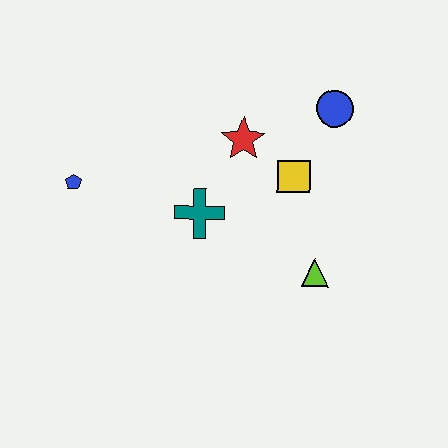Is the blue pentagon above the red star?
No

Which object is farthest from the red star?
The blue pentagon is farthest from the red star.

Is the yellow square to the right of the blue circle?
No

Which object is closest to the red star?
The yellow square is closest to the red star.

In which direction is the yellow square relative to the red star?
The yellow square is to the right of the red star.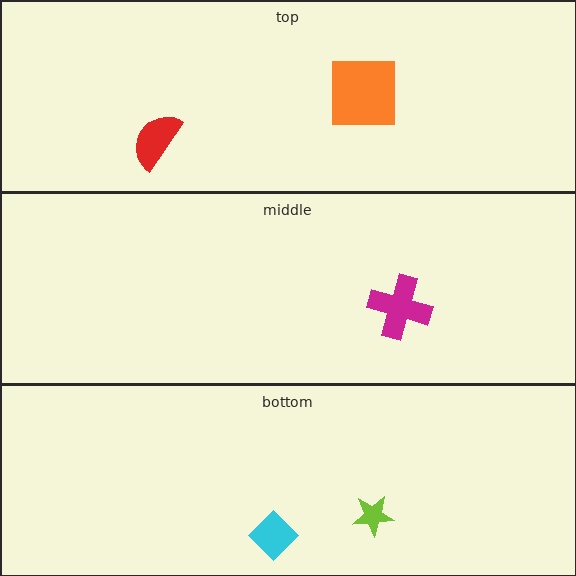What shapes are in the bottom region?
The lime star, the cyan diamond.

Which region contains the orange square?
The top region.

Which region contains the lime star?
The bottom region.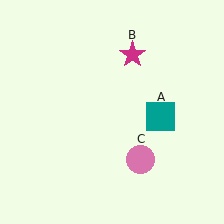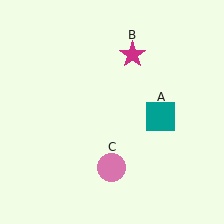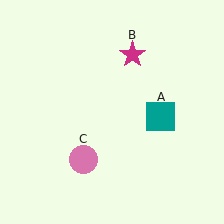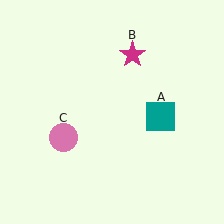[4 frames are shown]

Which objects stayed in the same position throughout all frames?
Teal square (object A) and magenta star (object B) remained stationary.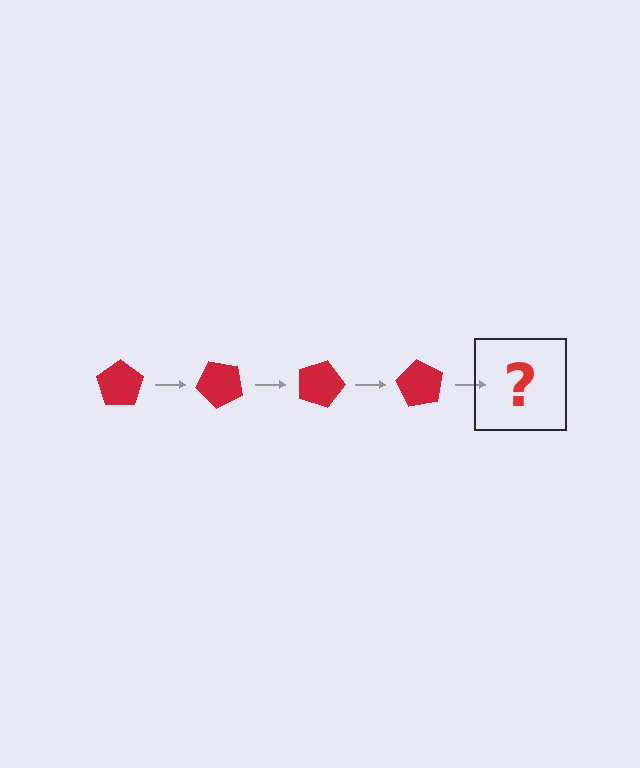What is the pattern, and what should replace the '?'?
The pattern is that the pentagon rotates 45 degrees each step. The '?' should be a red pentagon rotated 180 degrees.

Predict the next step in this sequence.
The next step is a red pentagon rotated 180 degrees.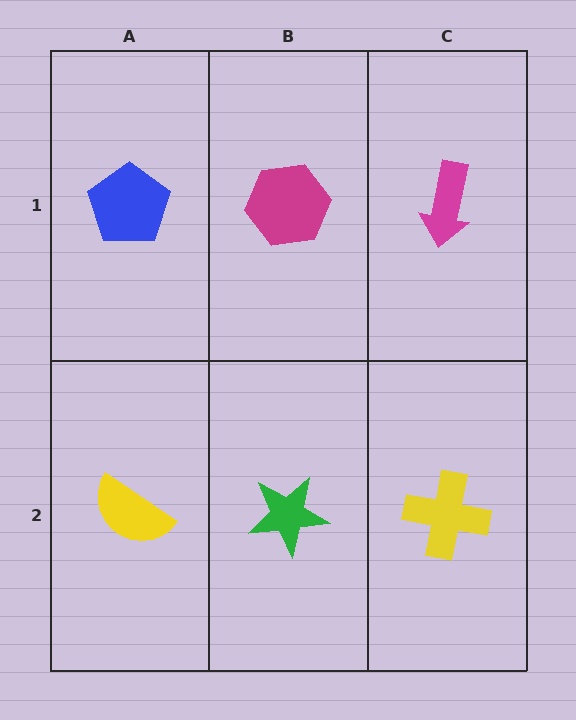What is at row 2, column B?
A green star.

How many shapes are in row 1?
3 shapes.